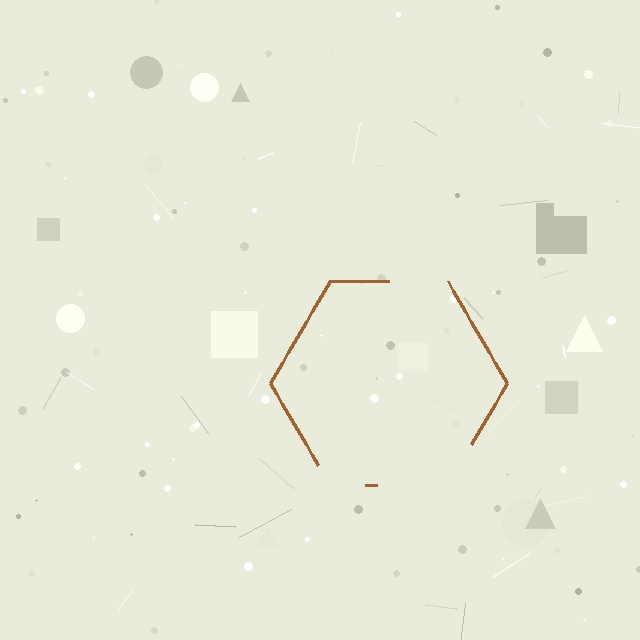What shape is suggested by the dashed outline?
The dashed outline suggests a hexagon.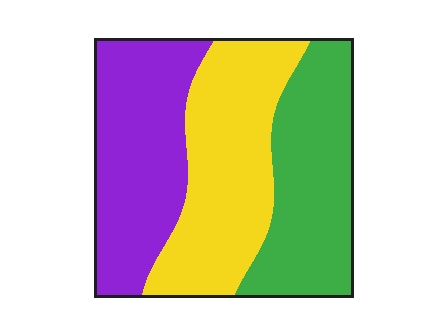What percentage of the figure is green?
Green covers roughly 30% of the figure.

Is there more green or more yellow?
Yellow.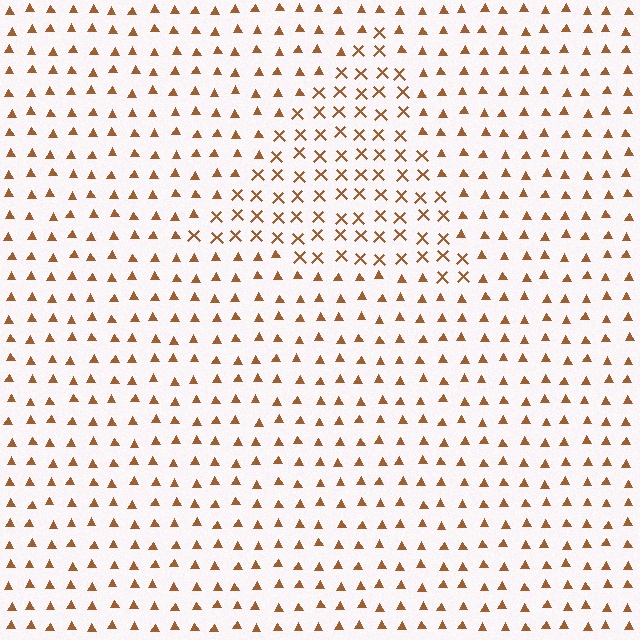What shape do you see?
I see a triangle.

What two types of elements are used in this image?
The image uses X marks inside the triangle region and triangles outside it.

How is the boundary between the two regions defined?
The boundary is defined by a change in element shape: X marks inside vs. triangles outside. All elements share the same color and spacing.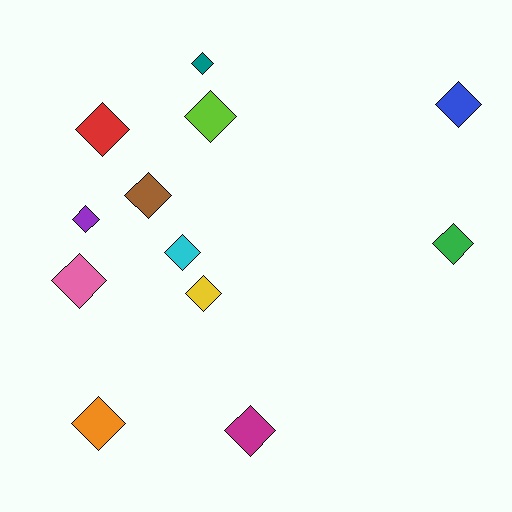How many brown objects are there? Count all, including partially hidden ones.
There is 1 brown object.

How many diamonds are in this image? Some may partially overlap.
There are 12 diamonds.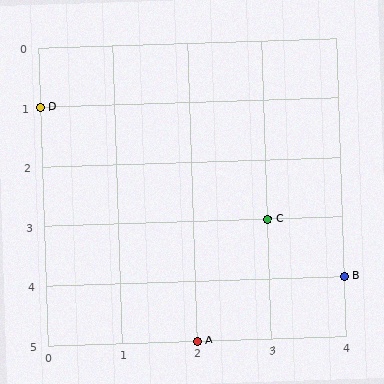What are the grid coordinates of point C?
Point C is at grid coordinates (3, 3).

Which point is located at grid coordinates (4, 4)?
Point B is at (4, 4).